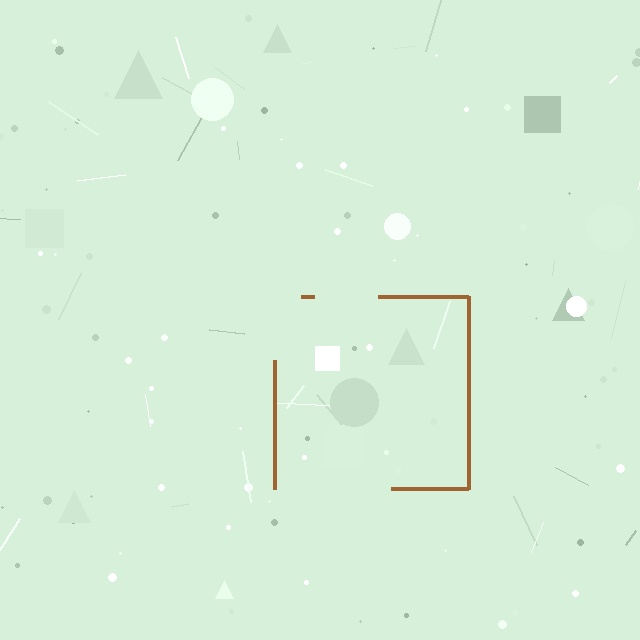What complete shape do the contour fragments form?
The contour fragments form a square.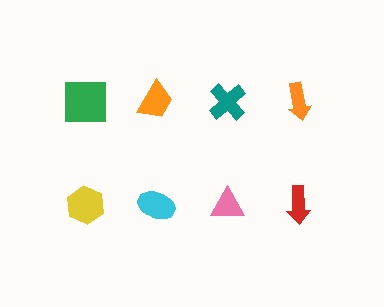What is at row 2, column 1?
A yellow hexagon.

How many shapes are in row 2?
4 shapes.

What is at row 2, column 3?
A pink triangle.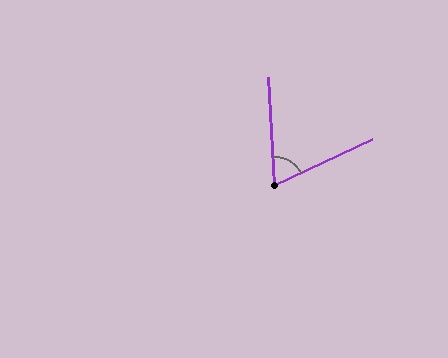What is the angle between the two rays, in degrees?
Approximately 68 degrees.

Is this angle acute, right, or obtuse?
It is acute.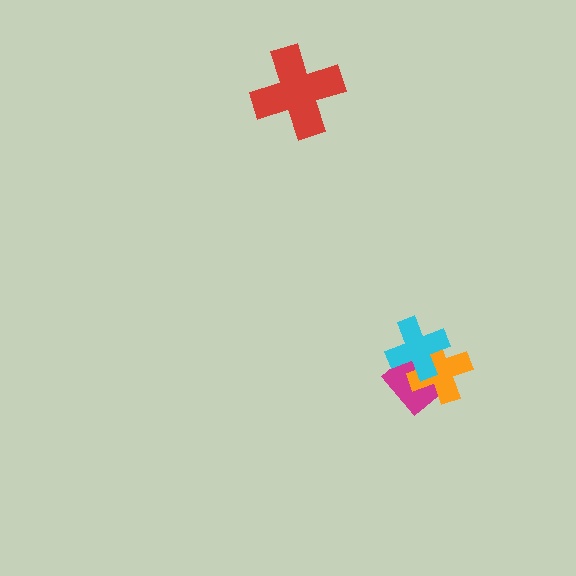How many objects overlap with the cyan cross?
2 objects overlap with the cyan cross.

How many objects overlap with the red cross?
0 objects overlap with the red cross.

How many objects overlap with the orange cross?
2 objects overlap with the orange cross.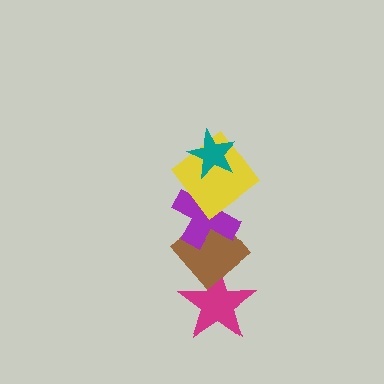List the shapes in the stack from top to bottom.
From top to bottom: the teal star, the yellow diamond, the purple cross, the brown diamond, the magenta star.